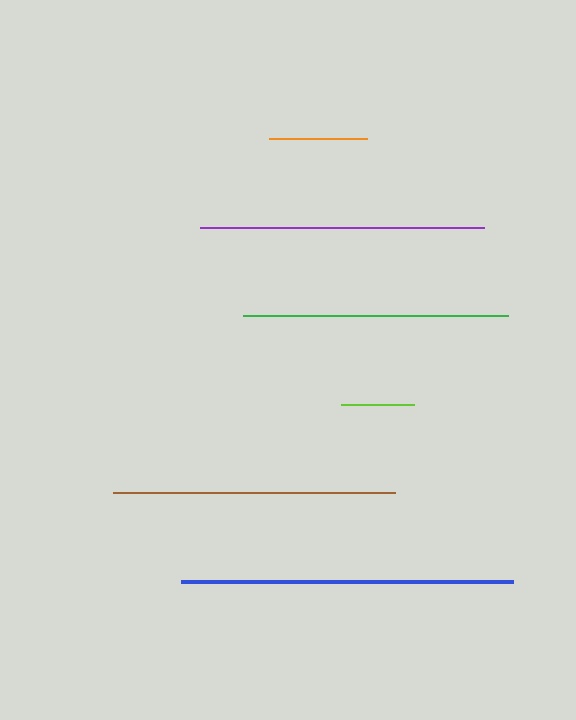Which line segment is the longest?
The blue line is the longest at approximately 331 pixels.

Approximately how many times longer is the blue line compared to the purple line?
The blue line is approximately 1.2 times the length of the purple line.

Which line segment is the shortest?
The lime line is the shortest at approximately 73 pixels.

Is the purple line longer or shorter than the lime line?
The purple line is longer than the lime line.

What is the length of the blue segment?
The blue segment is approximately 331 pixels long.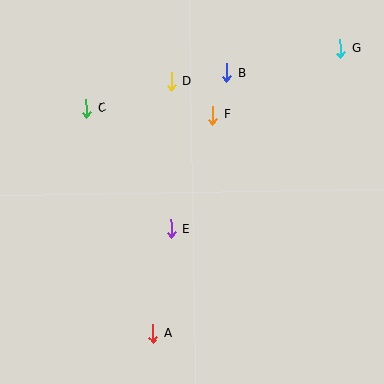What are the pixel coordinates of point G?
Point G is at (340, 49).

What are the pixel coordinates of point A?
Point A is at (153, 333).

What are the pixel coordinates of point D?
Point D is at (171, 82).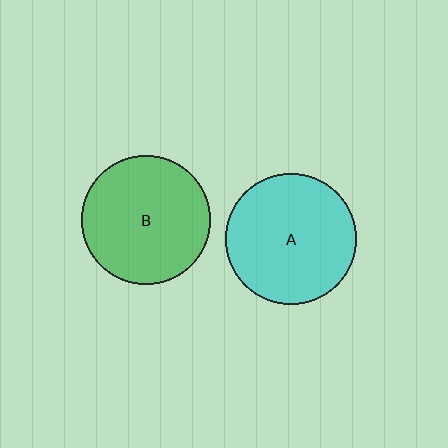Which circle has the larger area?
Circle A (cyan).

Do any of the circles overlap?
No, none of the circles overlap.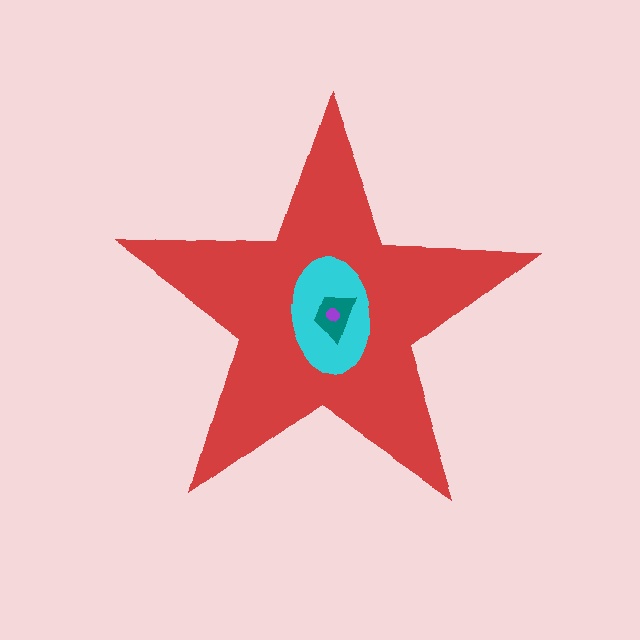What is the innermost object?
The purple circle.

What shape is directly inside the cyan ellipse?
The teal trapezoid.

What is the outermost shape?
The red star.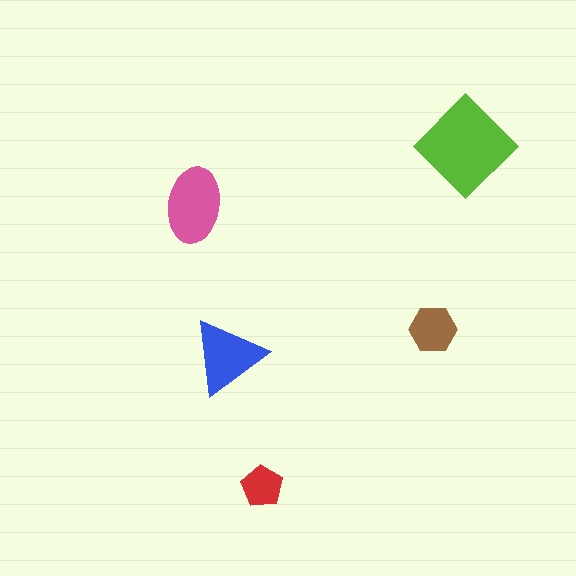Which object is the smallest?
The red pentagon.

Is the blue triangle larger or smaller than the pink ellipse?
Smaller.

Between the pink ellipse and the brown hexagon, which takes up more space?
The pink ellipse.